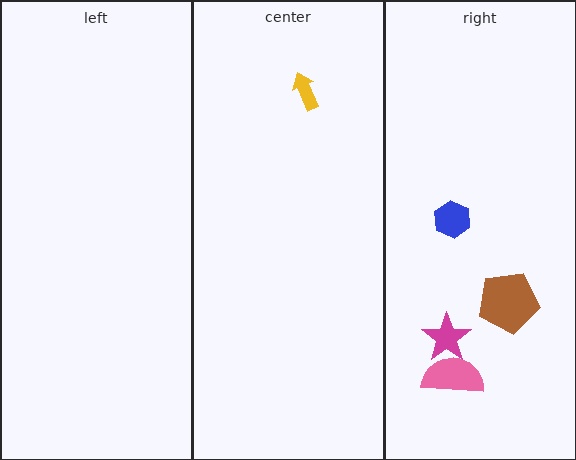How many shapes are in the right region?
4.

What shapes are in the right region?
The blue hexagon, the pink semicircle, the brown pentagon, the magenta star.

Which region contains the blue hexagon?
The right region.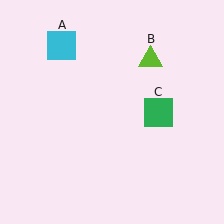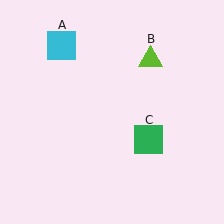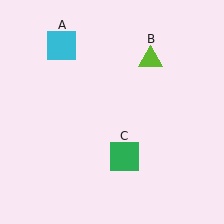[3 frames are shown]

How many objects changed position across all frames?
1 object changed position: green square (object C).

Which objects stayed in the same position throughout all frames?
Cyan square (object A) and lime triangle (object B) remained stationary.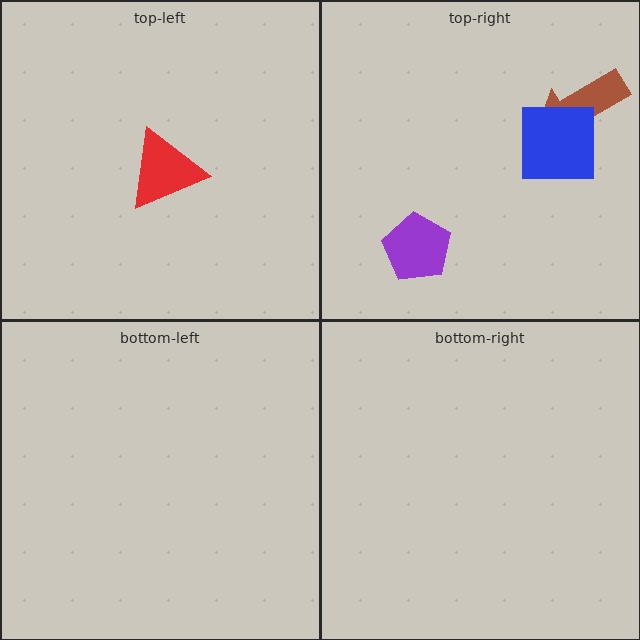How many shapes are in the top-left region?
1.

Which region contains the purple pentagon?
The top-right region.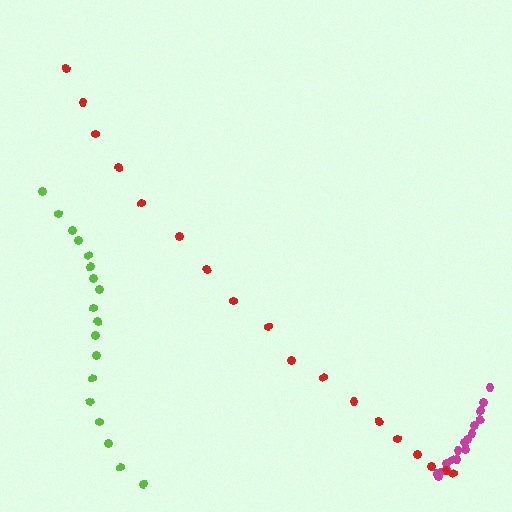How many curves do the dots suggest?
There are 3 distinct paths.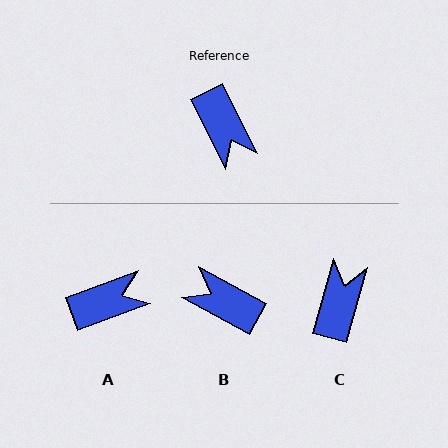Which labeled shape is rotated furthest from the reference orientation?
B, about 145 degrees away.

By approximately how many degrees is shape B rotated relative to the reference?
Approximately 145 degrees clockwise.